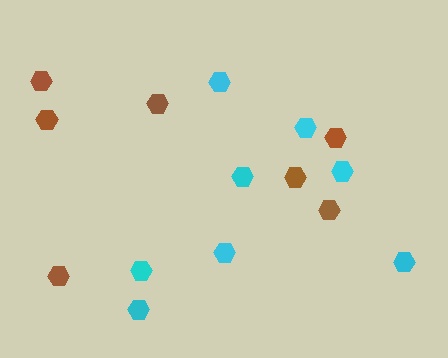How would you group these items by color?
There are 2 groups: one group of brown hexagons (7) and one group of cyan hexagons (8).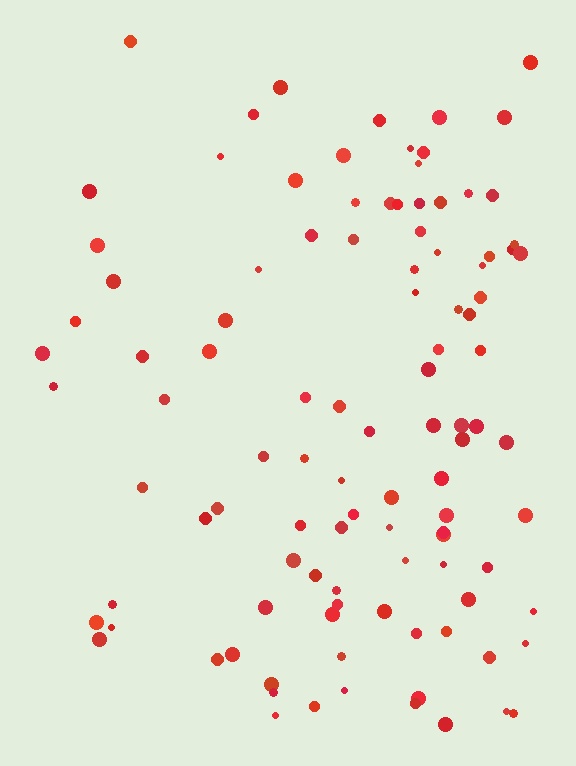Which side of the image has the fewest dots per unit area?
The left.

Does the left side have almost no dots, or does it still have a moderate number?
Still a moderate number, just noticeably fewer than the right.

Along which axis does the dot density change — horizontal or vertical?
Horizontal.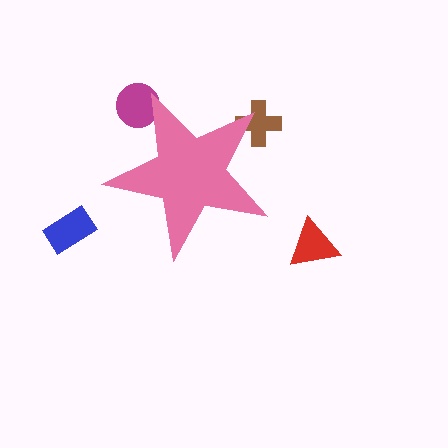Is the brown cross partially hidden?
Yes, the brown cross is partially hidden behind the pink star.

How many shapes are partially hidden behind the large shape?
2 shapes are partially hidden.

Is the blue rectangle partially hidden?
No, the blue rectangle is fully visible.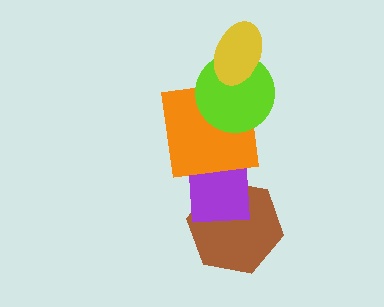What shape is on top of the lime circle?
The yellow ellipse is on top of the lime circle.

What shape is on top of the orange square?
The lime circle is on top of the orange square.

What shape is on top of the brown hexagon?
The purple rectangle is on top of the brown hexagon.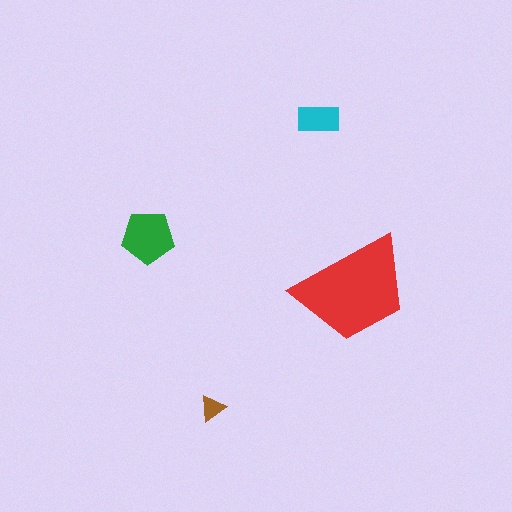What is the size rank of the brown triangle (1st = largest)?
4th.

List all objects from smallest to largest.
The brown triangle, the cyan rectangle, the green pentagon, the red trapezoid.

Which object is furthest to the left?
The green pentagon is leftmost.